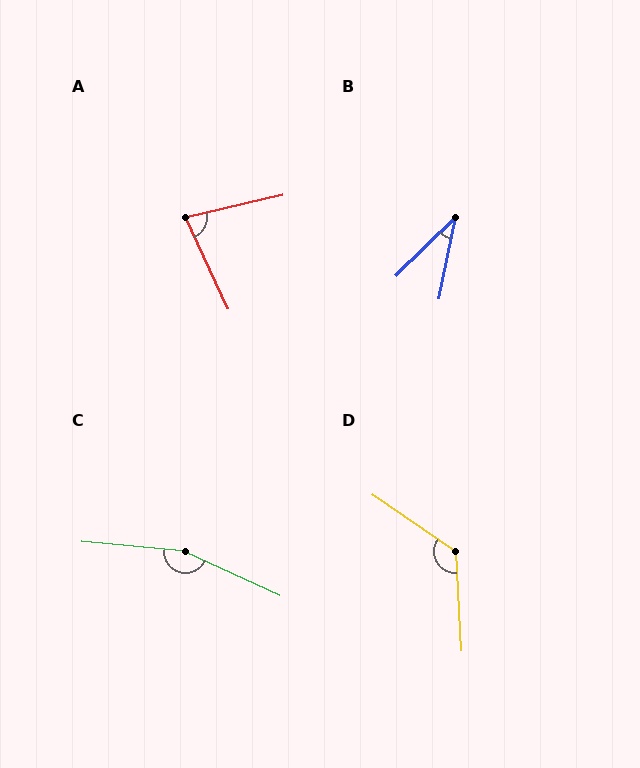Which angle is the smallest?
B, at approximately 34 degrees.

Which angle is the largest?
C, at approximately 160 degrees.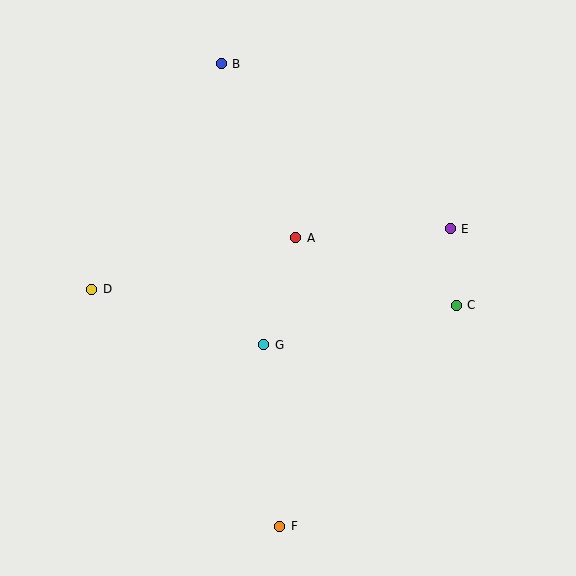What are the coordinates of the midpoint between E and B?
The midpoint between E and B is at (336, 146).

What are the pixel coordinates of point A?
Point A is at (296, 238).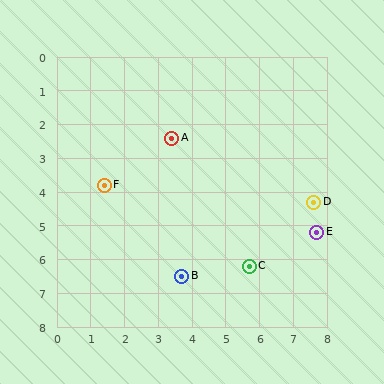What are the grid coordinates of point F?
Point F is at approximately (1.4, 3.8).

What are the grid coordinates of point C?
Point C is at approximately (5.7, 6.2).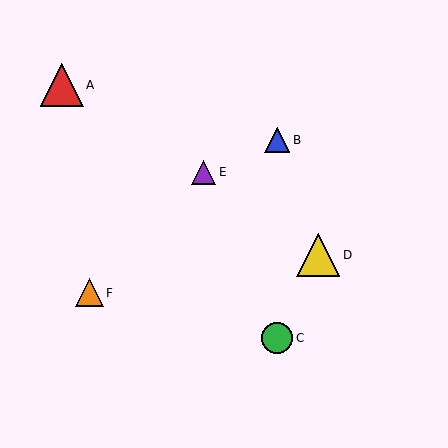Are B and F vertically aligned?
No, B is at x≈277 and F is at x≈89.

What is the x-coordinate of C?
Object C is at x≈277.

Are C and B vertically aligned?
Yes, both are at x≈277.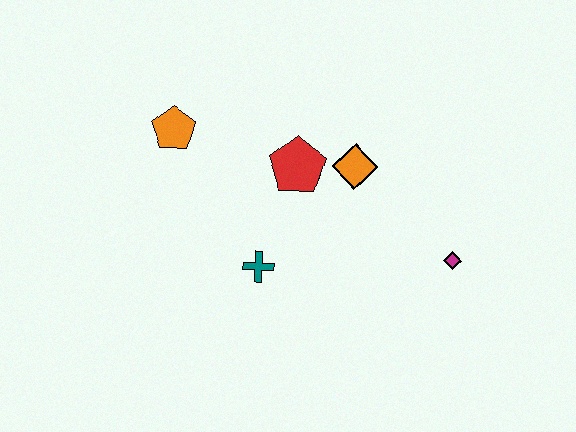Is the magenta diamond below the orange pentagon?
Yes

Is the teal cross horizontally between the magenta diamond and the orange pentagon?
Yes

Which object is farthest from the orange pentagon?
The magenta diamond is farthest from the orange pentagon.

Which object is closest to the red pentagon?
The orange diamond is closest to the red pentagon.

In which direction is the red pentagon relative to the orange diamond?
The red pentagon is to the left of the orange diamond.